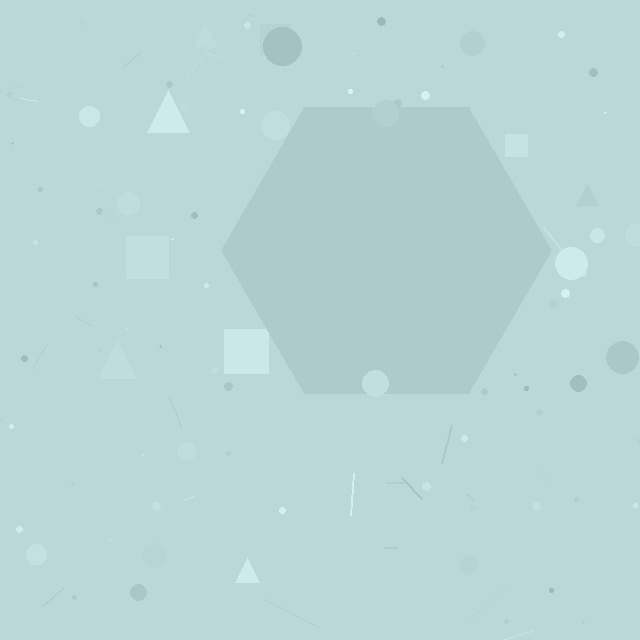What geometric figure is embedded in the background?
A hexagon is embedded in the background.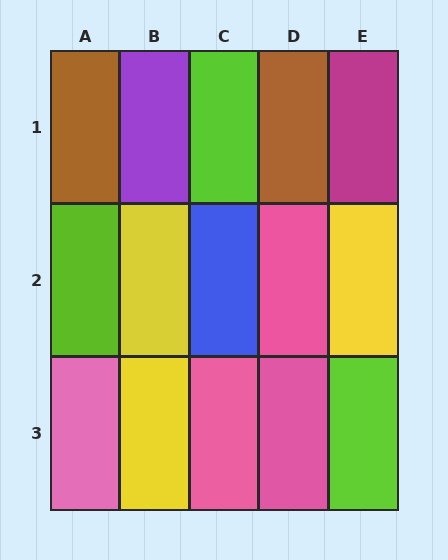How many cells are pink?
4 cells are pink.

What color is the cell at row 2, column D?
Pink.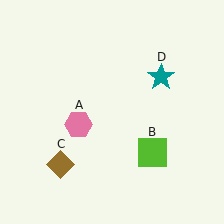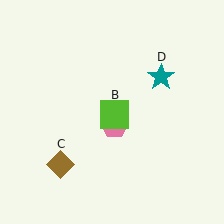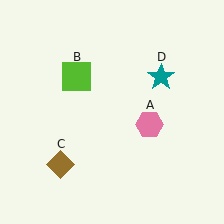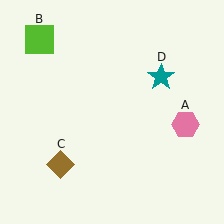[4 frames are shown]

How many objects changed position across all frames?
2 objects changed position: pink hexagon (object A), lime square (object B).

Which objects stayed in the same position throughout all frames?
Brown diamond (object C) and teal star (object D) remained stationary.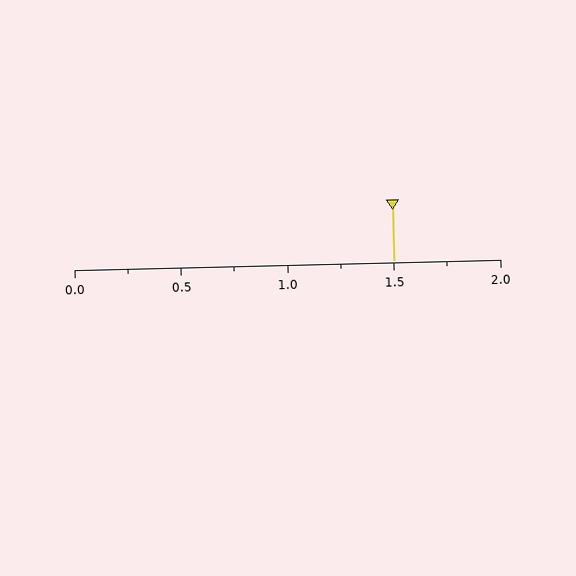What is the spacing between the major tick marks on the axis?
The major ticks are spaced 0.5 apart.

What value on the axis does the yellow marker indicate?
The marker indicates approximately 1.5.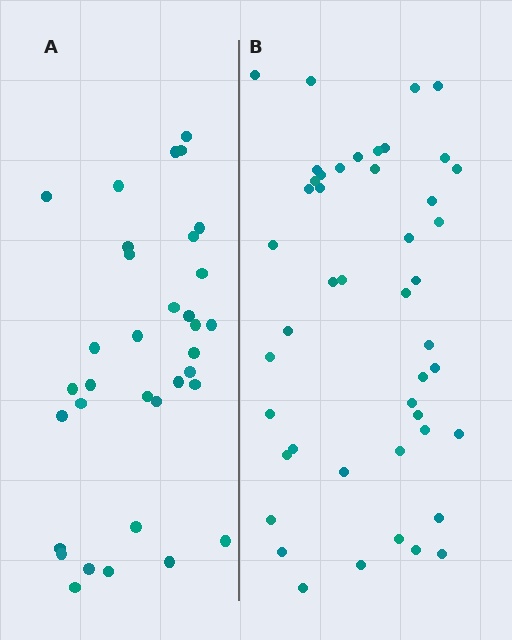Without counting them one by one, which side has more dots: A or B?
Region B (the right region) has more dots.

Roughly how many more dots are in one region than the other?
Region B has roughly 12 or so more dots than region A.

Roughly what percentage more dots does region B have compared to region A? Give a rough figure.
About 35% more.